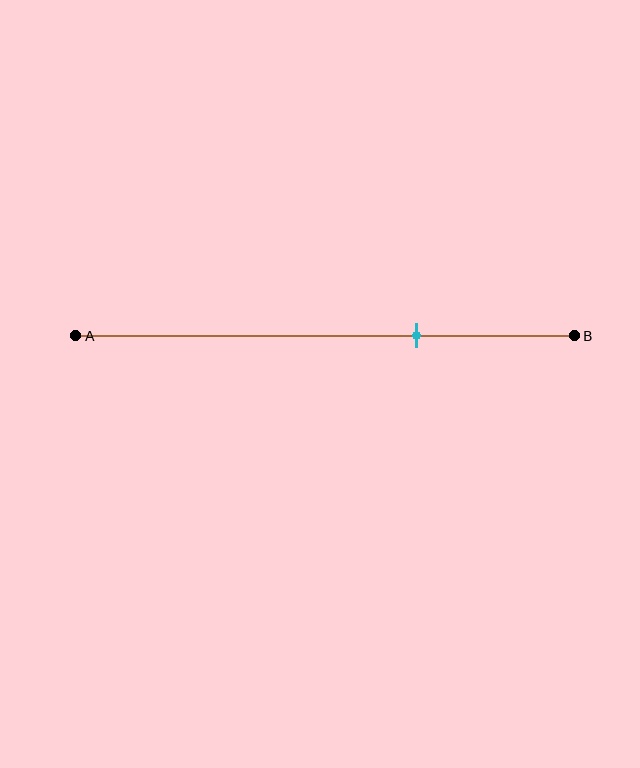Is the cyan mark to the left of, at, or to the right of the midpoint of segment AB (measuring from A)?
The cyan mark is to the right of the midpoint of segment AB.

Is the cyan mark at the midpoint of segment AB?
No, the mark is at about 70% from A, not at the 50% midpoint.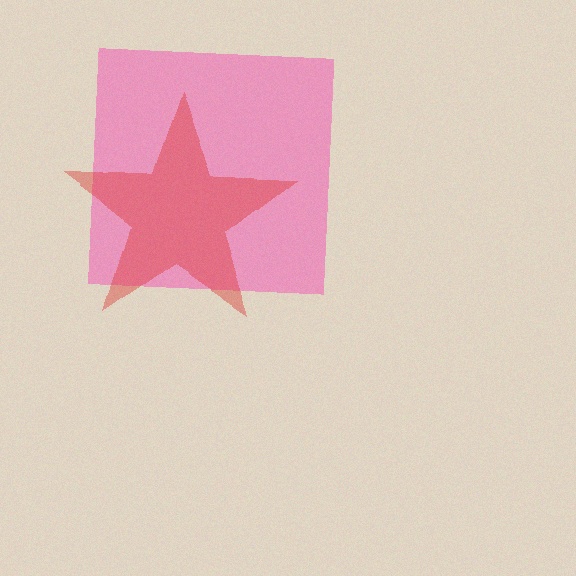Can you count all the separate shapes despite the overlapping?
Yes, there are 2 separate shapes.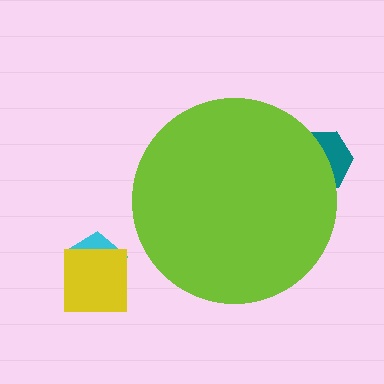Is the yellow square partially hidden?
No, the yellow square is fully visible.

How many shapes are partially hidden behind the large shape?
1 shape is partially hidden.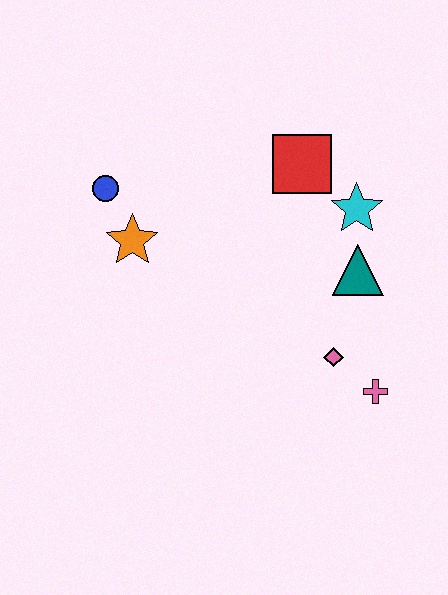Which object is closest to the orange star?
The blue circle is closest to the orange star.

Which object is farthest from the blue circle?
The pink cross is farthest from the blue circle.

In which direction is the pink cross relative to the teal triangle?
The pink cross is below the teal triangle.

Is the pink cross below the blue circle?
Yes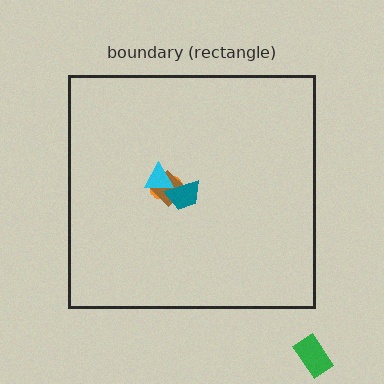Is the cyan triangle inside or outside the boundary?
Inside.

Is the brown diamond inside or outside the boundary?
Inside.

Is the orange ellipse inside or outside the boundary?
Inside.